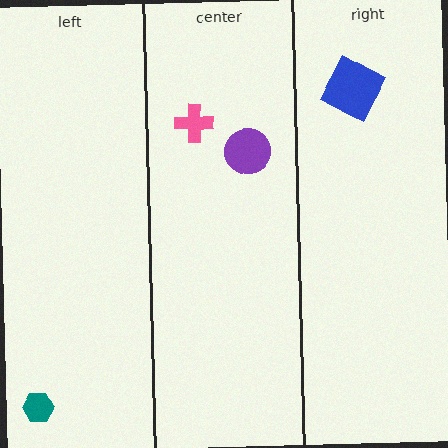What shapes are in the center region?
The pink cross, the purple circle.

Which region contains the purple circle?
The center region.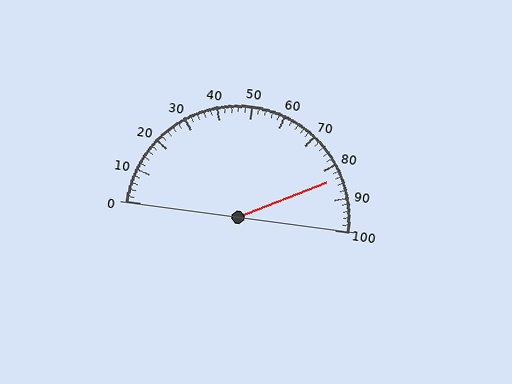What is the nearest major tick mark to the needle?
The nearest major tick mark is 80.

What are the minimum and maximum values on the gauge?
The gauge ranges from 0 to 100.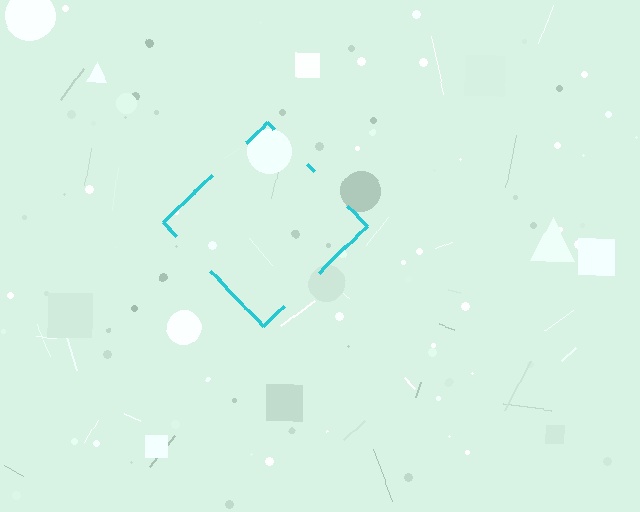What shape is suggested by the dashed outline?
The dashed outline suggests a diamond.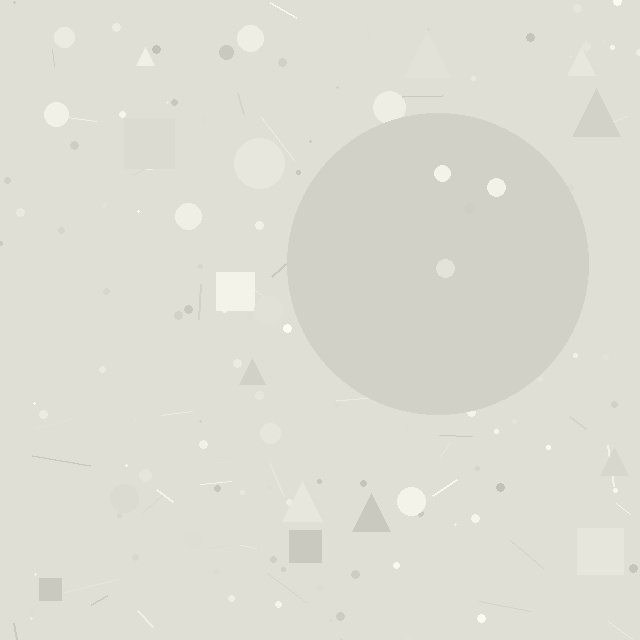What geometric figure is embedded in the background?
A circle is embedded in the background.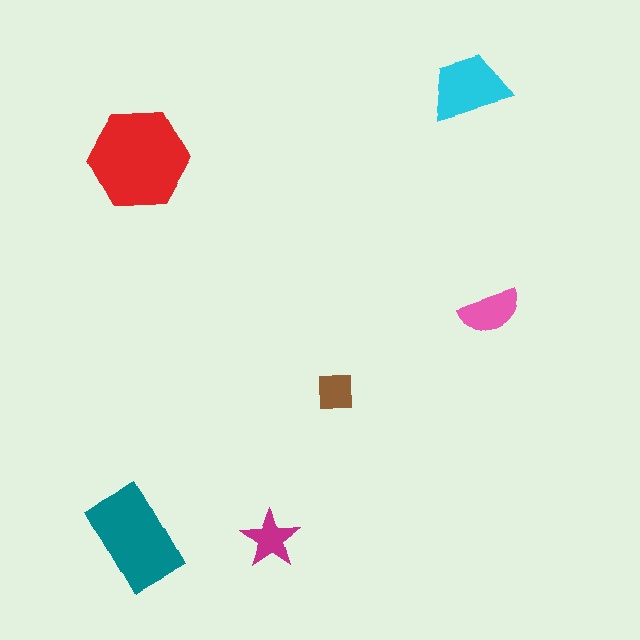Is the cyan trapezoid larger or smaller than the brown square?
Larger.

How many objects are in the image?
There are 6 objects in the image.